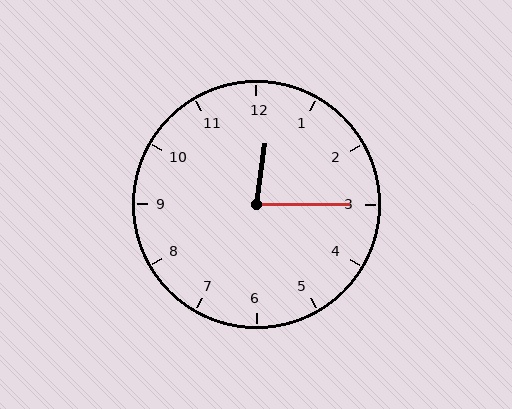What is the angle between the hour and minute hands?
Approximately 82 degrees.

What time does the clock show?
12:15.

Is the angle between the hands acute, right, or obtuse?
It is acute.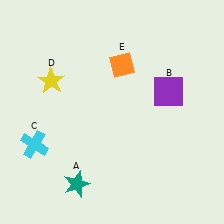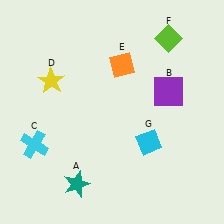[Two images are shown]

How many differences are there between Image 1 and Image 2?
There are 2 differences between the two images.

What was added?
A lime diamond (F), a cyan diamond (G) were added in Image 2.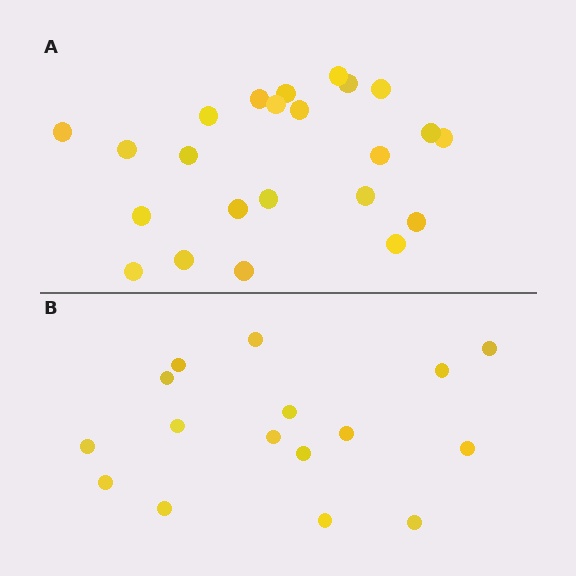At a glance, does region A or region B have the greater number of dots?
Region A (the top region) has more dots.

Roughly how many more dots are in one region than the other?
Region A has roughly 8 or so more dots than region B.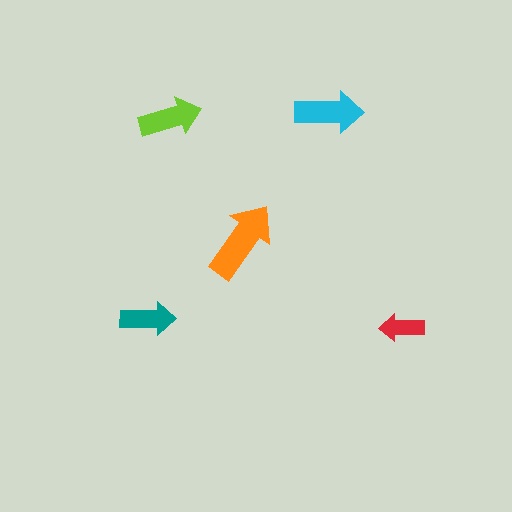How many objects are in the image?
There are 5 objects in the image.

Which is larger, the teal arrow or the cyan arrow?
The cyan one.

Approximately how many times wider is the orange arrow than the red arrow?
About 2 times wider.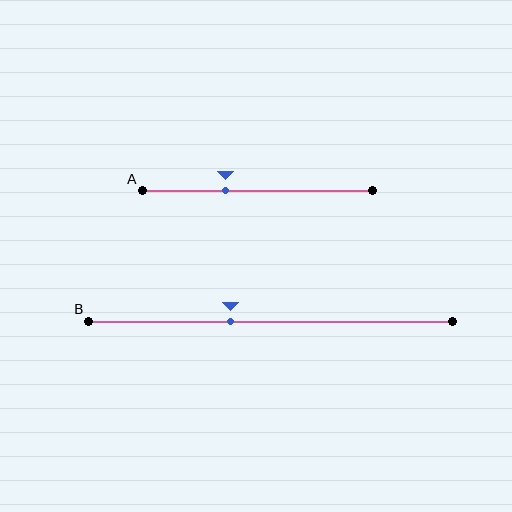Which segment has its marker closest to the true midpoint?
Segment B has its marker closest to the true midpoint.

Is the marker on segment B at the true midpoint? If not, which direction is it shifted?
No, the marker on segment B is shifted to the left by about 11% of the segment length.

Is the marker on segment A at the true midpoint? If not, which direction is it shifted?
No, the marker on segment A is shifted to the left by about 14% of the segment length.